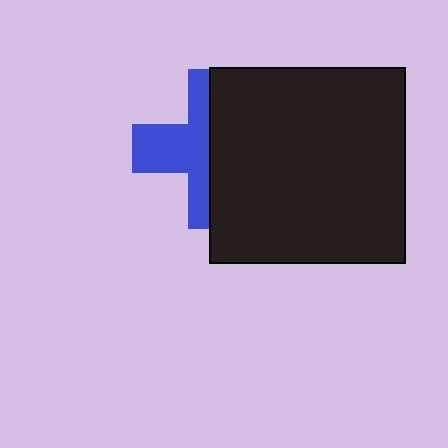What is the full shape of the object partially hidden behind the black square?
The partially hidden object is a blue cross.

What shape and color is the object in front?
The object in front is a black square.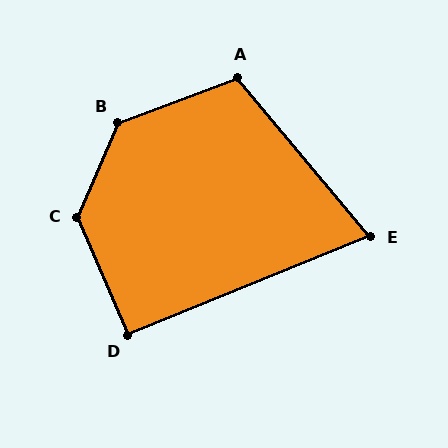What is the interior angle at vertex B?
Approximately 133 degrees (obtuse).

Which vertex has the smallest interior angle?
E, at approximately 72 degrees.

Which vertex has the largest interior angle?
C, at approximately 134 degrees.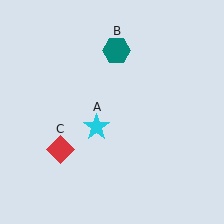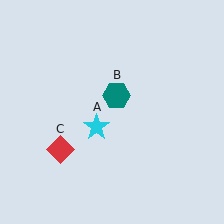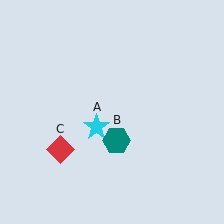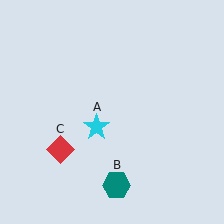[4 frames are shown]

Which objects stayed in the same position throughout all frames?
Cyan star (object A) and red diamond (object C) remained stationary.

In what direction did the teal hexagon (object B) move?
The teal hexagon (object B) moved down.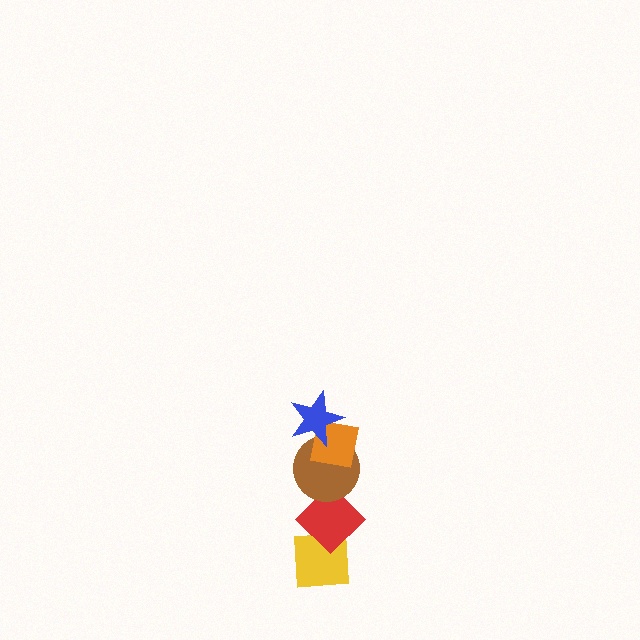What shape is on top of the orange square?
The blue star is on top of the orange square.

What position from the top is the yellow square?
The yellow square is 5th from the top.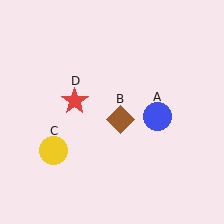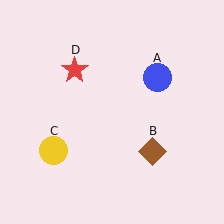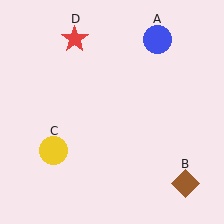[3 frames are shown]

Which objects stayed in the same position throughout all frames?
Yellow circle (object C) remained stationary.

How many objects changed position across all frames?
3 objects changed position: blue circle (object A), brown diamond (object B), red star (object D).